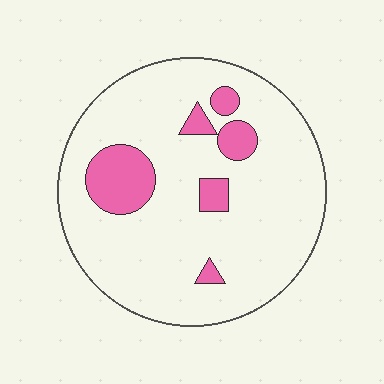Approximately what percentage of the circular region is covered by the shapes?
Approximately 15%.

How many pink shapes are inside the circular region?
6.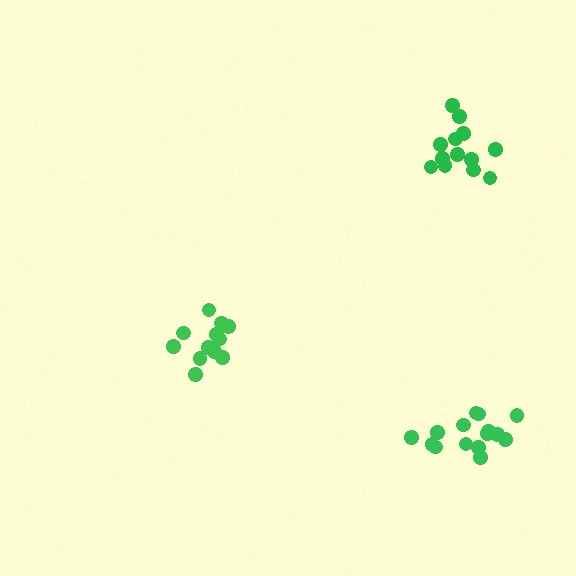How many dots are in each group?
Group 1: 12 dots, Group 2: 16 dots, Group 3: 13 dots (41 total).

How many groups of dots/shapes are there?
There are 3 groups.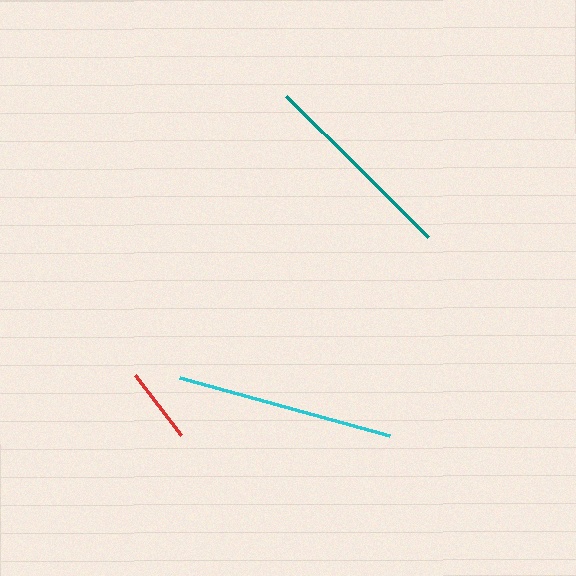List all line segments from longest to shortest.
From longest to shortest: cyan, teal, red.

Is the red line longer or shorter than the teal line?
The teal line is longer than the red line.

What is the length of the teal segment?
The teal segment is approximately 199 pixels long.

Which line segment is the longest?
The cyan line is the longest at approximately 218 pixels.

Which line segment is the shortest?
The red line is the shortest at approximately 76 pixels.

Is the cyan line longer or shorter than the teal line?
The cyan line is longer than the teal line.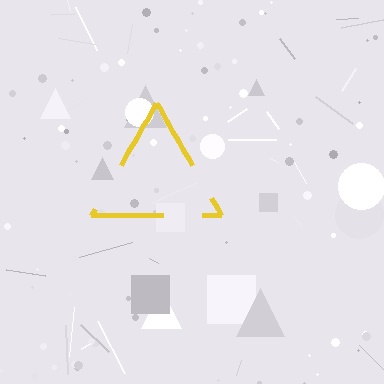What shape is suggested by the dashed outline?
The dashed outline suggests a triangle.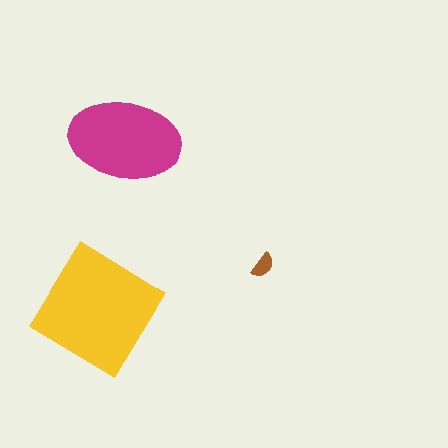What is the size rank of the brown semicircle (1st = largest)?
3rd.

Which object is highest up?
The magenta ellipse is topmost.